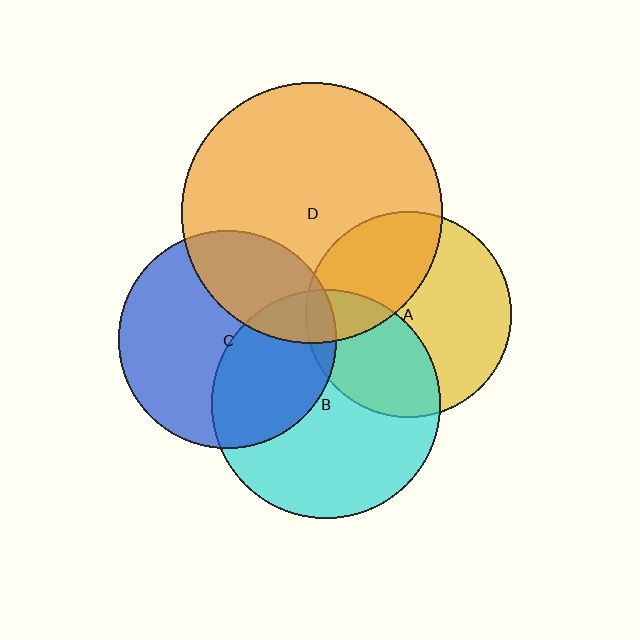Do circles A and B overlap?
Yes.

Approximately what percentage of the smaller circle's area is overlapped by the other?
Approximately 35%.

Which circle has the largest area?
Circle D (orange).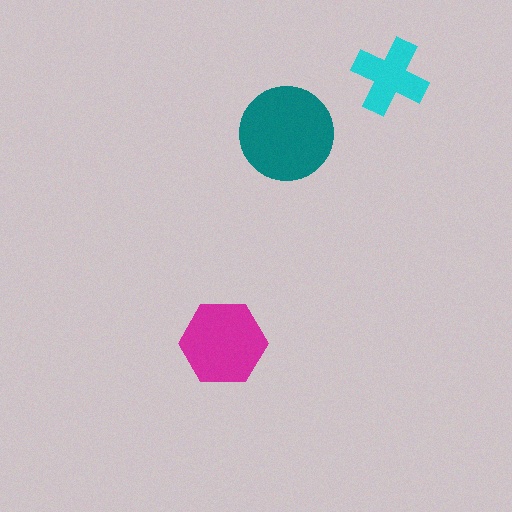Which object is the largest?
The teal circle.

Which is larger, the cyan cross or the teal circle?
The teal circle.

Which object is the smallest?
The cyan cross.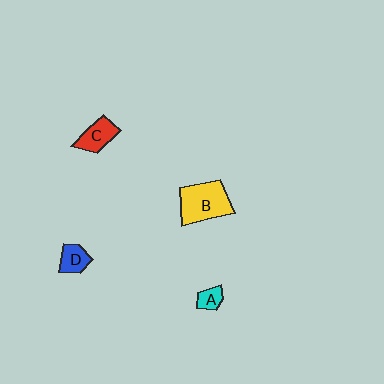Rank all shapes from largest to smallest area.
From largest to smallest: B (yellow), C (red), D (blue), A (cyan).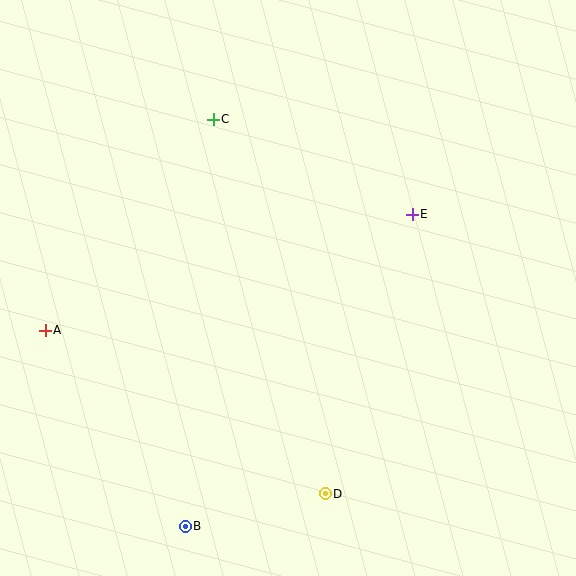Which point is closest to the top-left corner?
Point C is closest to the top-left corner.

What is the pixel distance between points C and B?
The distance between C and B is 408 pixels.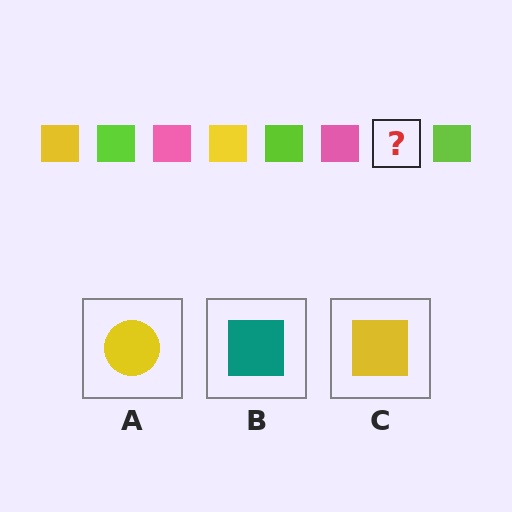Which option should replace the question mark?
Option C.